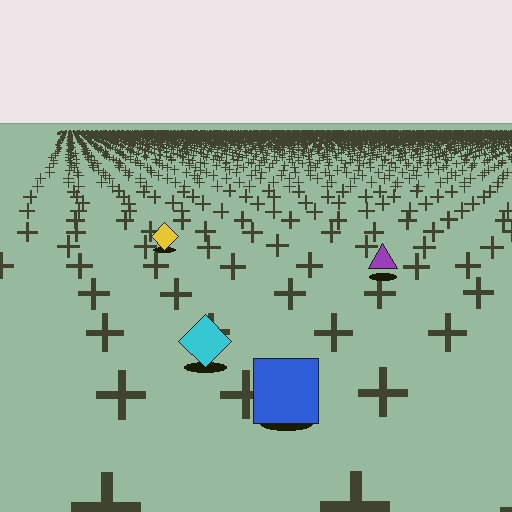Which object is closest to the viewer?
The blue square is closest. The texture marks near it are larger and more spread out.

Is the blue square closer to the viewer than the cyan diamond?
Yes. The blue square is closer — you can tell from the texture gradient: the ground texture is coarser near it.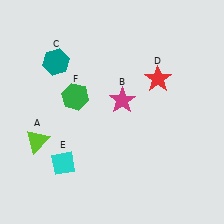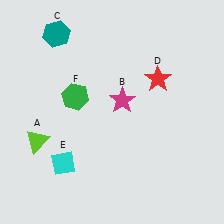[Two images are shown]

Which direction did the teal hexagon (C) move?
The teal hexagon (C) moved up.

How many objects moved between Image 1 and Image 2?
1 object moved between the two images.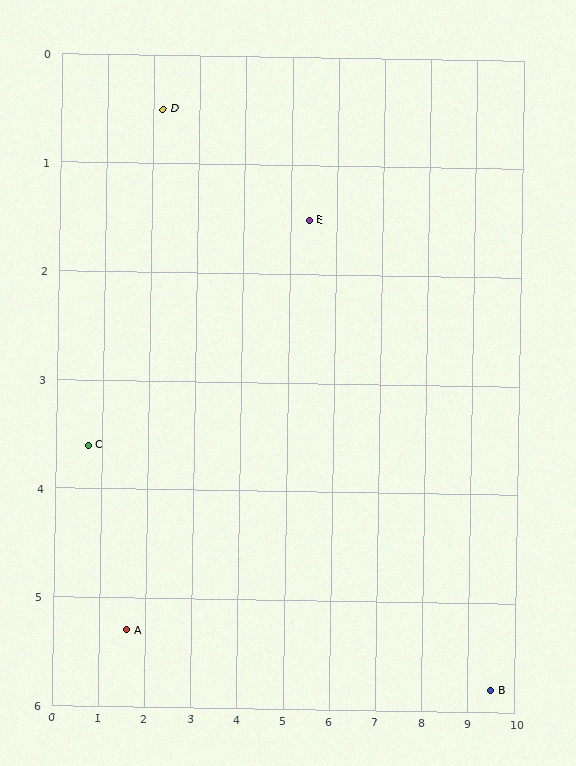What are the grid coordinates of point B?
Point B is at approximately (9.5, 5.8).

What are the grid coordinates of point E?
Point E is at approximately (5.4, 1.5).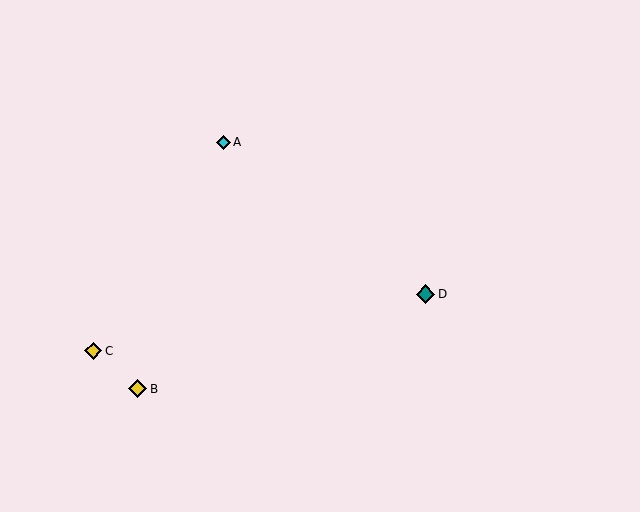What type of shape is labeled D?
Shape D is a teal diamond.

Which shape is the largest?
The teal diamond (labeled D) is the largest.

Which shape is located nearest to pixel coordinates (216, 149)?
The cyan diamond (labeled A) at (224, 142) is nearest to that location.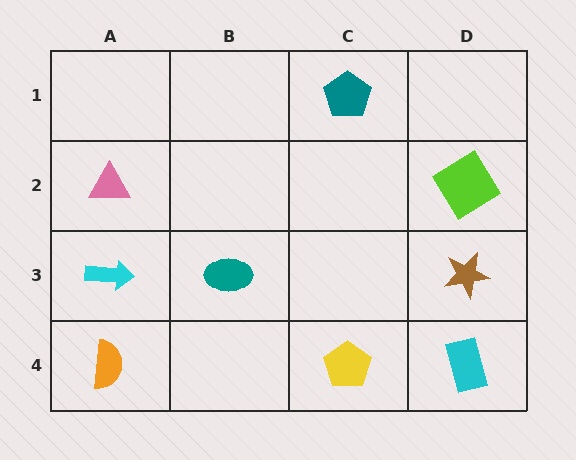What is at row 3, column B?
A teal ellipse.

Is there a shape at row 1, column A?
No, that cell is empty.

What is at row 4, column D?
A cyan rectangle.